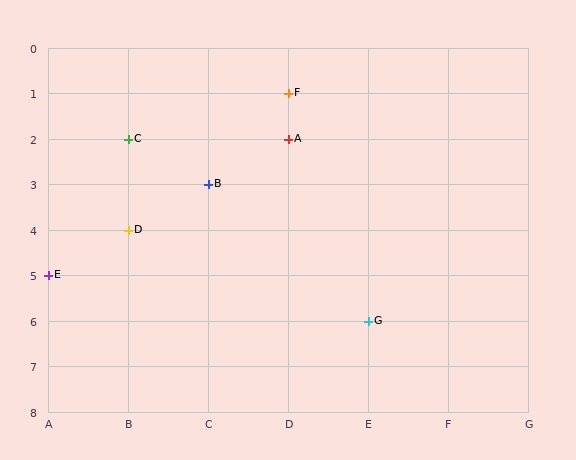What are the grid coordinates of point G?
Point G is at grid coordinates (E, 6).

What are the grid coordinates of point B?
Point B is at grid coordinates (C, 3).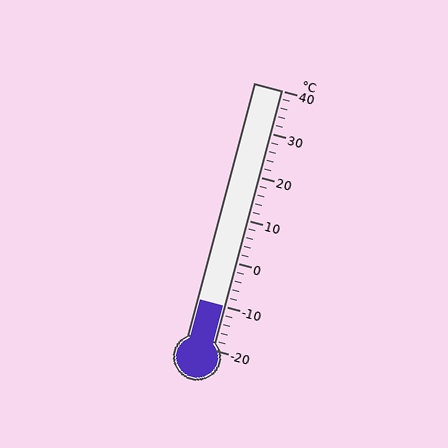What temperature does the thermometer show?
The thermometer shows approximately -10°C.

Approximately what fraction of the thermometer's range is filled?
The thermometer is filled to approximately 15% of its range.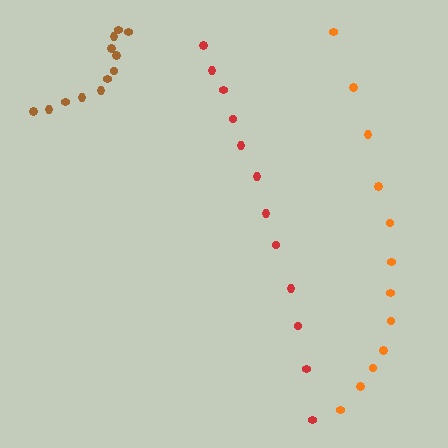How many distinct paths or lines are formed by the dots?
There are 3 distinct paths.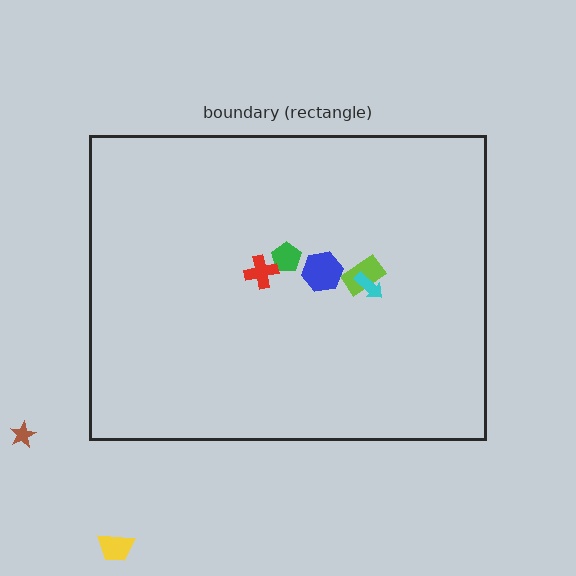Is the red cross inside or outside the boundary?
Inside.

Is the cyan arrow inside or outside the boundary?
Inside.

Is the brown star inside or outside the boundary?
Outside.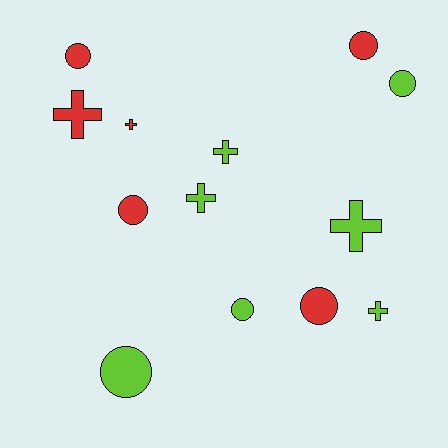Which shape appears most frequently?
Circle, with 7 objects.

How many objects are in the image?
There are 13 objects.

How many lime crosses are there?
There are 4 lime crosses.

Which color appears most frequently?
Lime, with 7 objects.